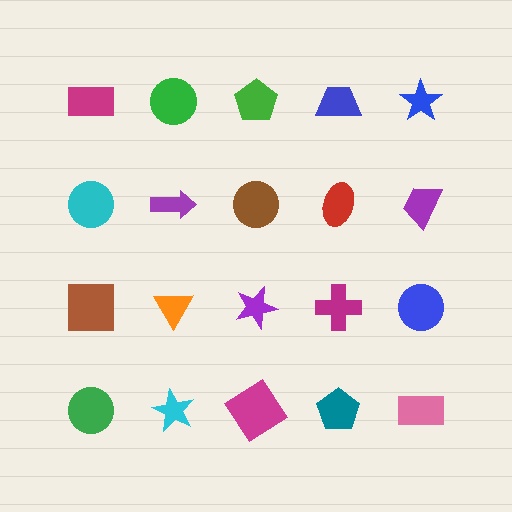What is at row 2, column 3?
A brown circle.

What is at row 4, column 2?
A cyan star.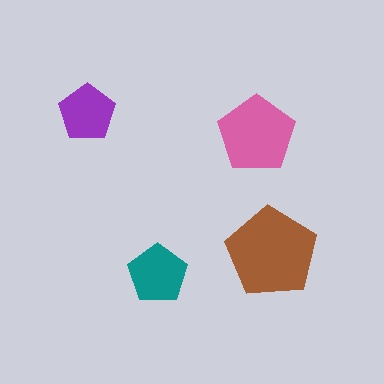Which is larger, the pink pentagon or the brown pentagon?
The brown one.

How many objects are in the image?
There are 4 objects in the image.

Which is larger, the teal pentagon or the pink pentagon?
The pink one.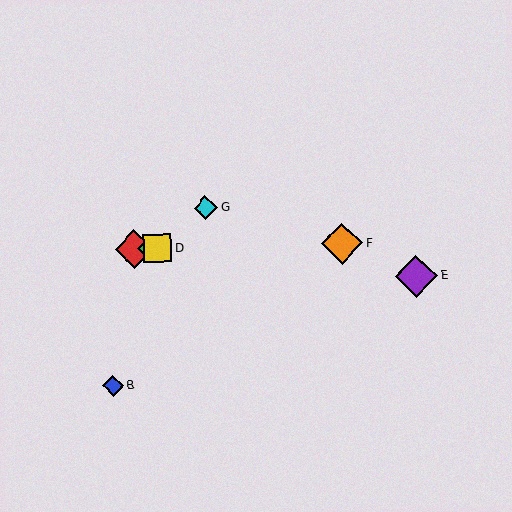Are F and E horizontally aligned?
No, F is at y≈244 and E is at y≈276.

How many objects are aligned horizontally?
4 objects (A, C, D, F) are aligned horizontally.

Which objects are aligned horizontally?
Objects A, C, D, F are aligned horizontally.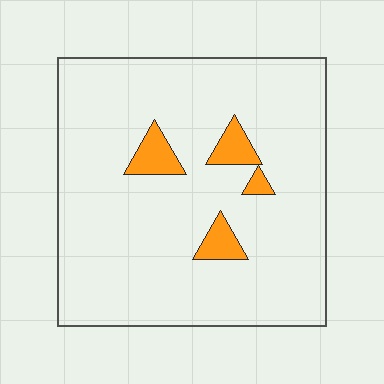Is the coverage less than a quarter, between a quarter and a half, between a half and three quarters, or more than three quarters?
Less than a quarter.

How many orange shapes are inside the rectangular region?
4.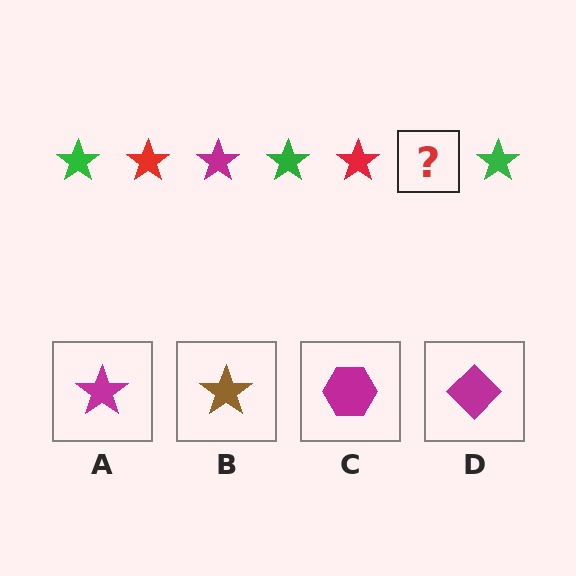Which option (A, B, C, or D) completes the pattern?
A.